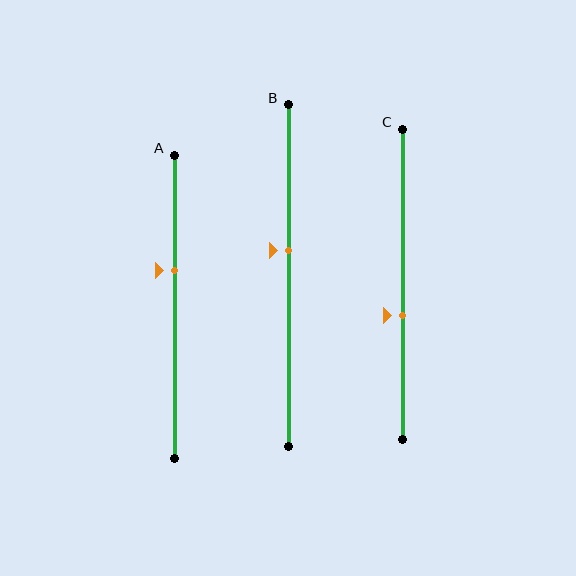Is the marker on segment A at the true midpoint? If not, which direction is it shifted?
No, the marker on segment A is shifted upward by about 12% of the segment length.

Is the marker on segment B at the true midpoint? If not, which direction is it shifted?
No, the marker on segment B is shifted upward by about 7% of the segment length.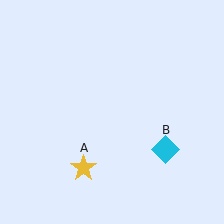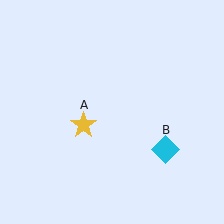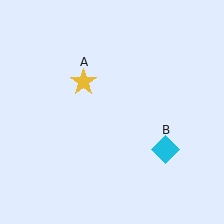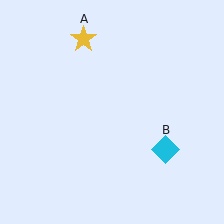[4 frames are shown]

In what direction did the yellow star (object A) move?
The yellow star (object A) moved up.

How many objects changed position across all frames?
1 object changed position: yellow star (object A).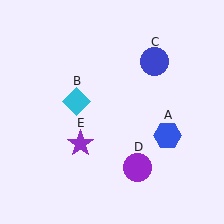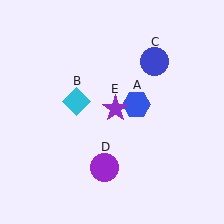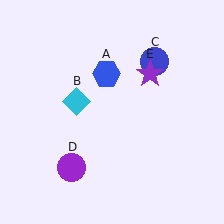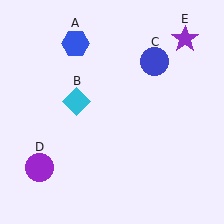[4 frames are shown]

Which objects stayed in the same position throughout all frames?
Cyan diamond (object B) and blue circle (object C) remained stationary.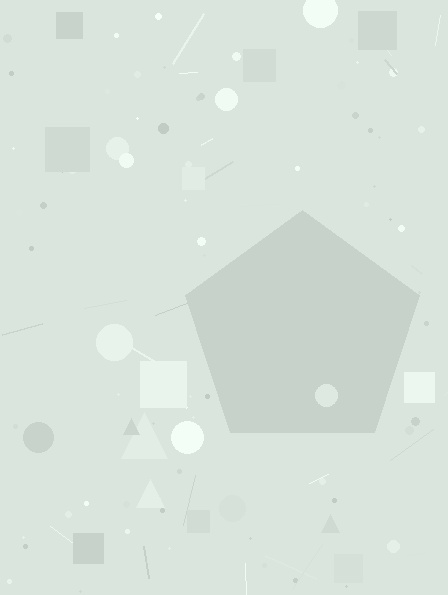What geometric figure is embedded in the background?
A pentagon is embedded in the background.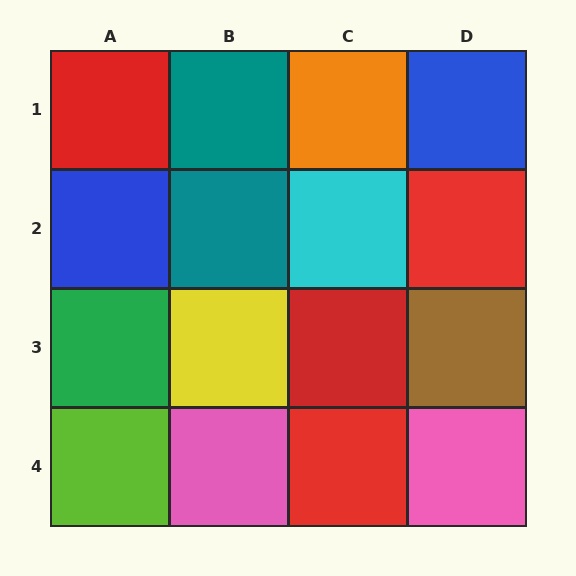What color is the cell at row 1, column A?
Red.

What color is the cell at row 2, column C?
Cyan.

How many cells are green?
1 cell is green.